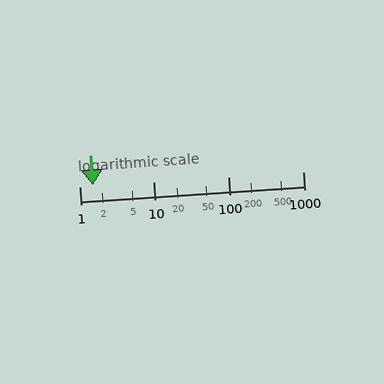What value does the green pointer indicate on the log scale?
The pointer indicates approximately 1.5.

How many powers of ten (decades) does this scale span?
The scale spans 3 decades, from 1 to 1000.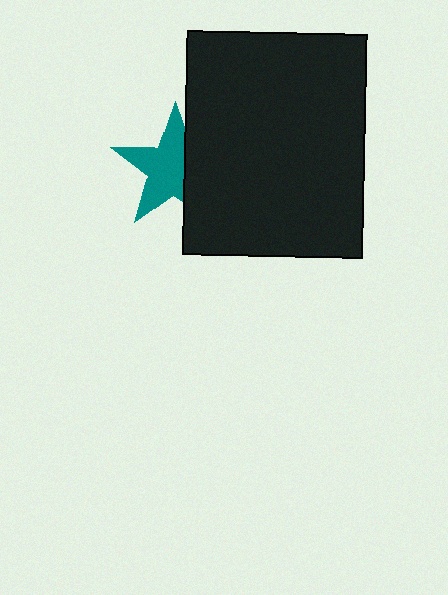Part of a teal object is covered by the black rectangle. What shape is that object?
It is a star.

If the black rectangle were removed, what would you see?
You would see the complete teal star.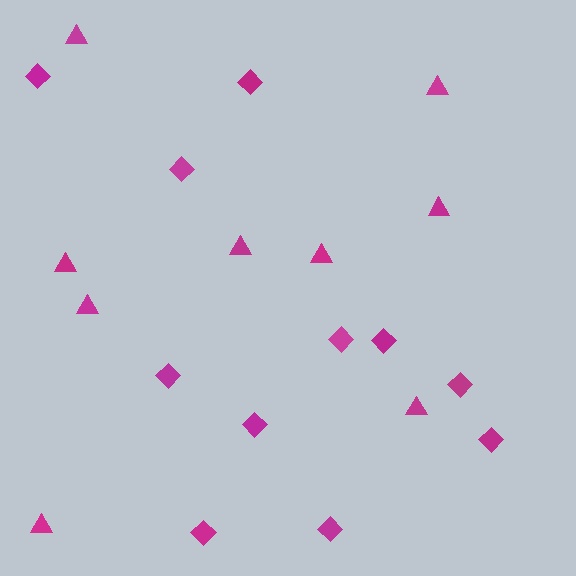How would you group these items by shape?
There are 2 groups: one group of triangles (9) and one group of diamonds (11).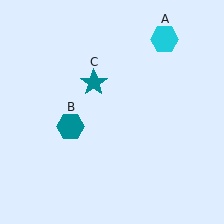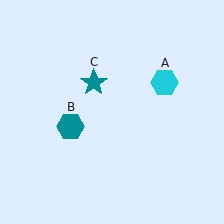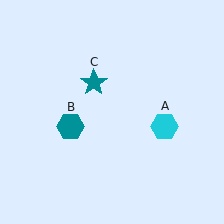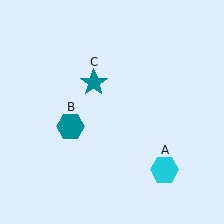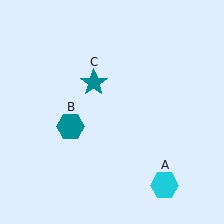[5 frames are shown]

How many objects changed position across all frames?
1 object changed position: cyan hexagon (object A).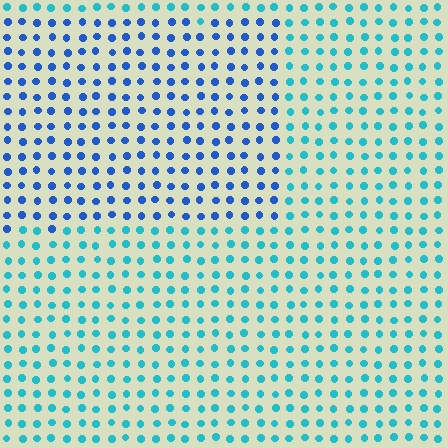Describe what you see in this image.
The image is filled with small cyan elements in a uniform arrangement. A rectangle-shaped region is visible where the elements are tinted to a slightly different hue, forming a subtle color boundary.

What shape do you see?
I see a rectangle.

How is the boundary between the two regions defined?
The boundary is defined purely by a slight shift in hue (about 37 degrees). Spacing, size, and orientation are identical on both sides.